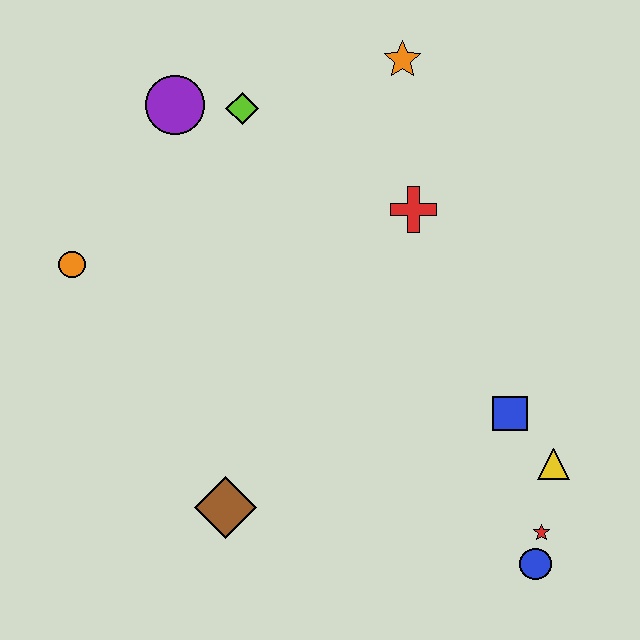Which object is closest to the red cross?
The orange star is closest to the red cross.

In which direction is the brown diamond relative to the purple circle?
The brown diamond is below the purple circle.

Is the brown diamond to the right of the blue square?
No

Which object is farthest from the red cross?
The blue circle is farthest from the red cross.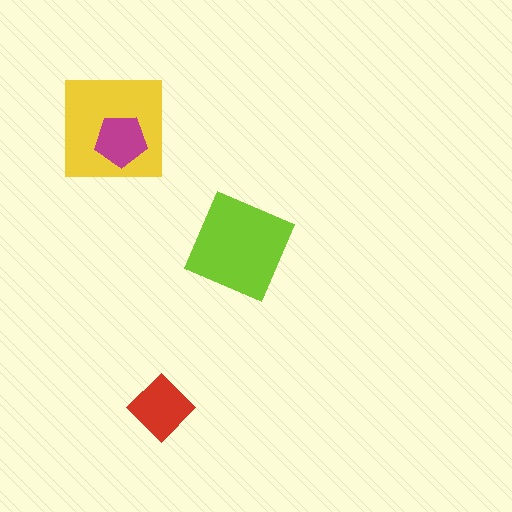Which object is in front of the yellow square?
The magenta pentagon is in front of the yellow square.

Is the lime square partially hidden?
No, no other shape covers it.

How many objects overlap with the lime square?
0 objects overlap with the lime square.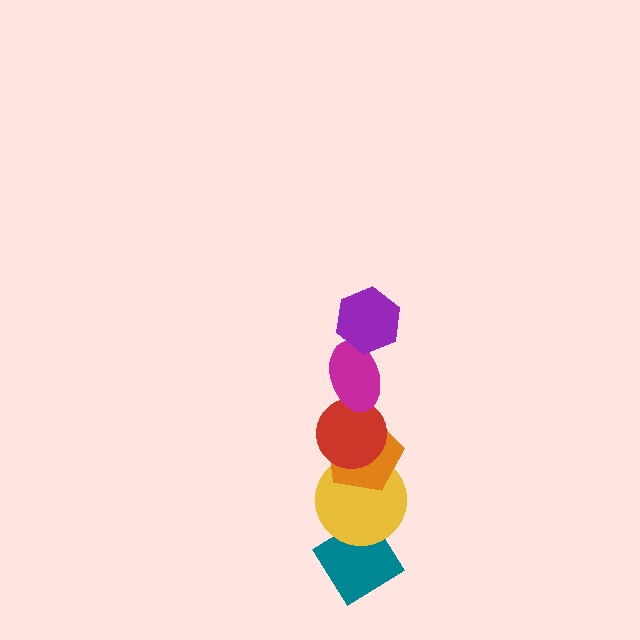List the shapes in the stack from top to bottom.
From top to bottom: the purple hexagon, the magenta ellipse, the red circle, the orange pentagon, the yellow circle, the teal diamond.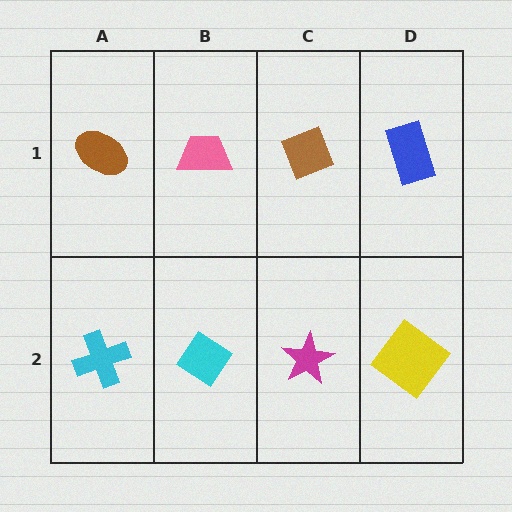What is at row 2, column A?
A cyan cross.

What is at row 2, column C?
A magenta star.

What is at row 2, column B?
A cyan diamond.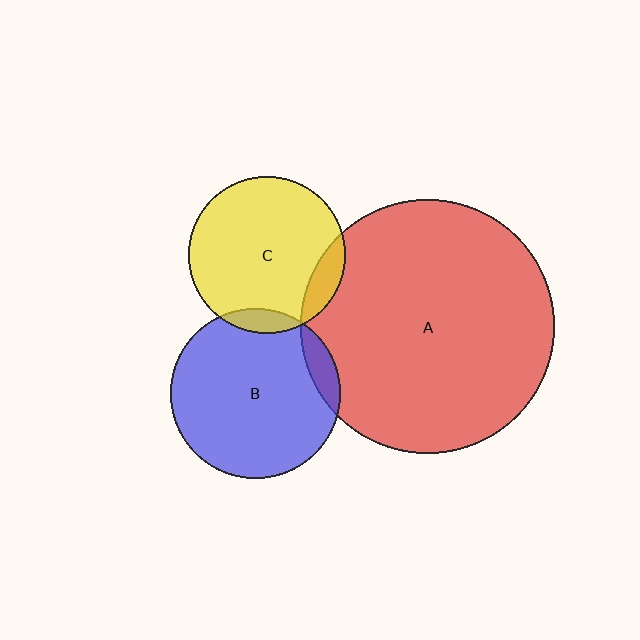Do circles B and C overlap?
Yes.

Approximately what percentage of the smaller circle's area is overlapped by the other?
Approximately 5%.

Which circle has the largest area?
Circle A (red).